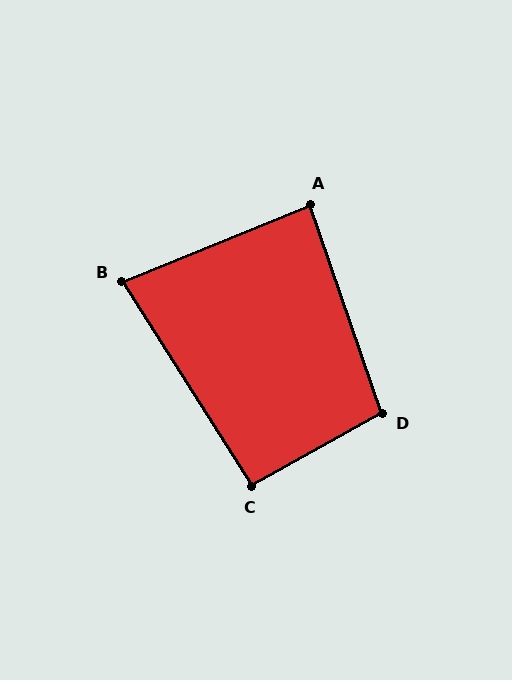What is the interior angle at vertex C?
Approximately 93 degrees (approximately right).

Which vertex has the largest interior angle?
D, at approximately 100 degrees.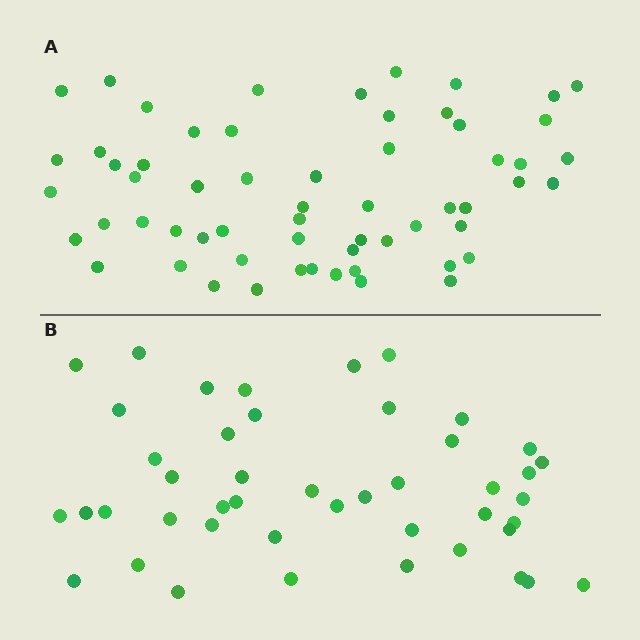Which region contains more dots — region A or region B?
Region A (the top region) has more dots.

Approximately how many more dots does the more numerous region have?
Region A has approximately 15 more dots than region B.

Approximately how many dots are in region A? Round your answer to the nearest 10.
About 60 dots.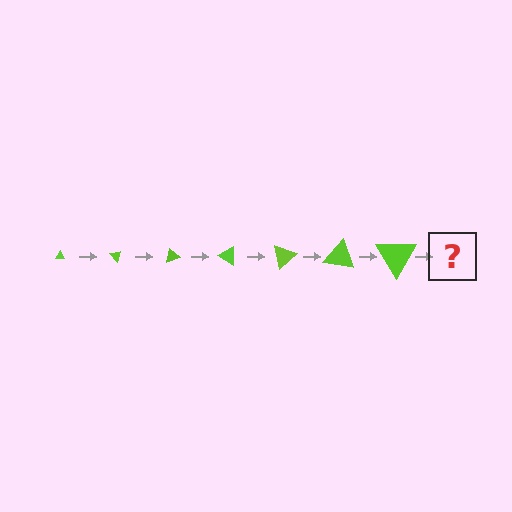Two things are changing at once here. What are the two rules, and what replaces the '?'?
The two rules are that the triangle grows larger each step and it rotates 50 degrees each step. The '?' should be a triangle, larger than the previous one and rotated 350 degrees from the start.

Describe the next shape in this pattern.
It should be a triangle, larger than the previous one and rotated 350 degrees from the start.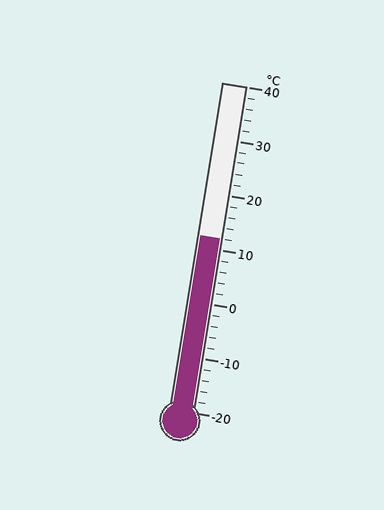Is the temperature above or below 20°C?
The temperature is below 20°C.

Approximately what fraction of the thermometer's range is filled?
The thermometer is filled to approximately 55% of its range.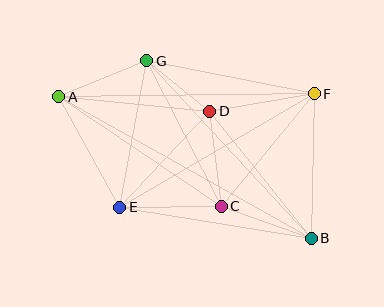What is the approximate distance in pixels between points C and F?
The distance between C and F is approximately 146 pixels.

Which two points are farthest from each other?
Points A and B are farthest from each other.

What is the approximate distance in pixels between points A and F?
The distance between A and F is approximately 256 pixels.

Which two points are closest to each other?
Points D and G are closest to each other.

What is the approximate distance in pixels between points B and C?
The distance between B and C is approximately 95 pixels.